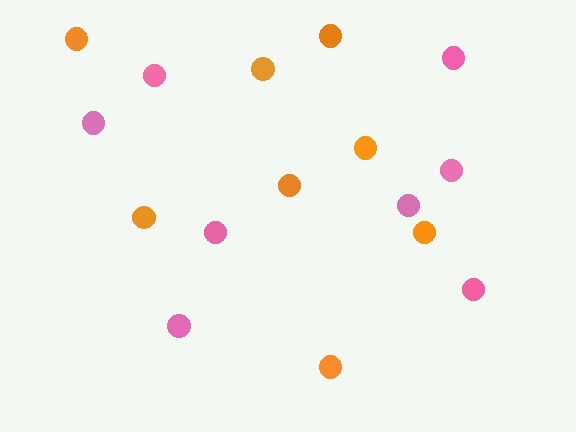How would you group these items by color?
There are 2 groups: one group of orange circles (8) and one group of pink circles (8).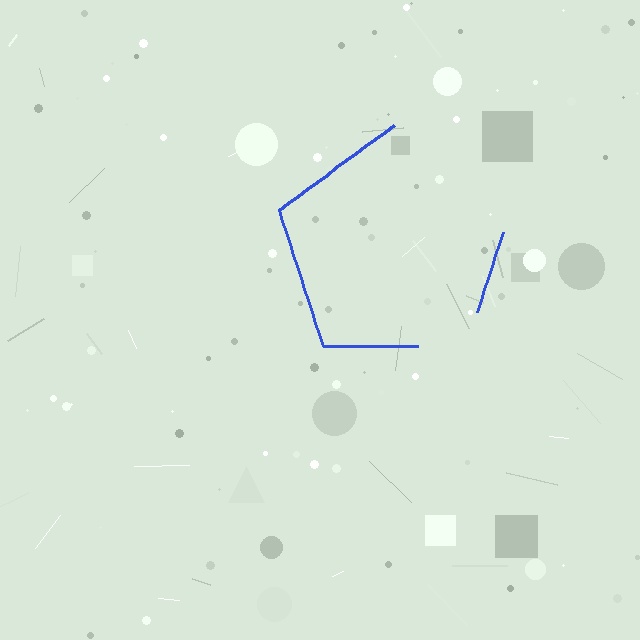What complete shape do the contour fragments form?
The contour fragments form a pentagon.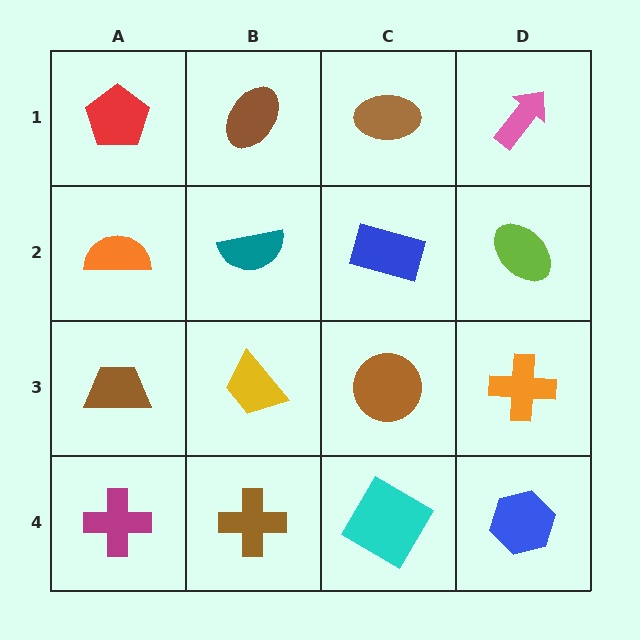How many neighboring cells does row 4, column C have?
3.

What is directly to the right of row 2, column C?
A lime ellipse.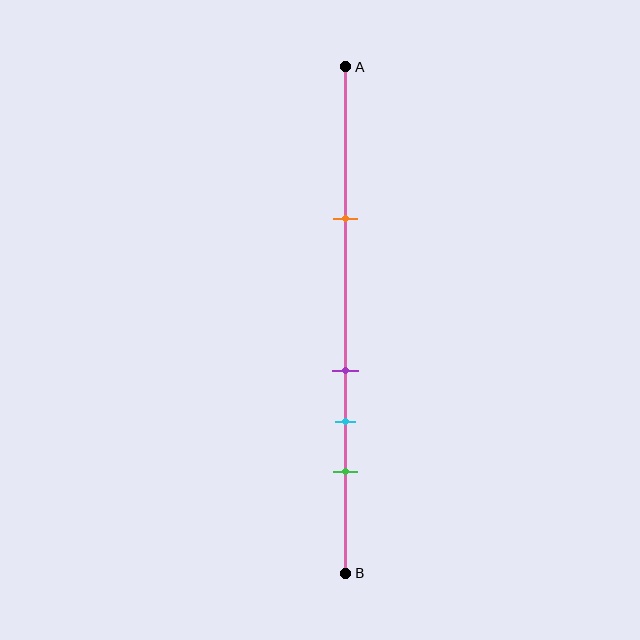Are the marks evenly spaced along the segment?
No, the marks are not evenly spaced.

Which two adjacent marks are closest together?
The purple and cyan marks are the closest adjacent pair.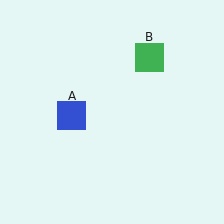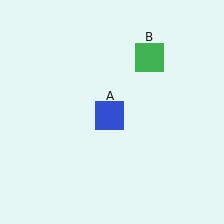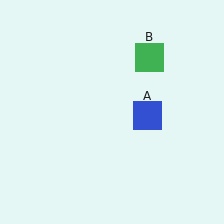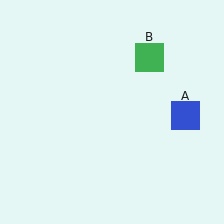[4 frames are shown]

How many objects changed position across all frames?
1 object changed position: blue square (object A).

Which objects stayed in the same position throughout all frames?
Green square (object B) remained stationary.